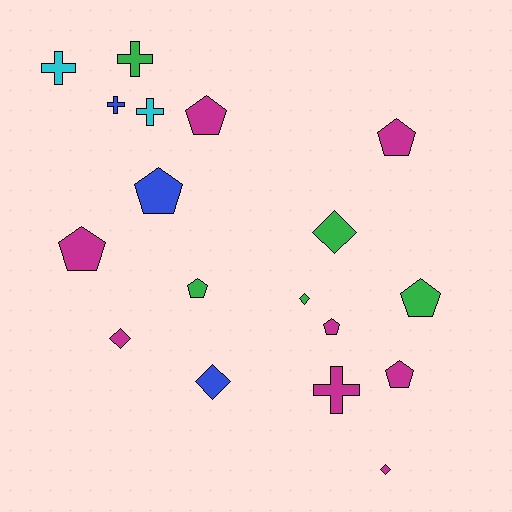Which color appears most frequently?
Magenta, with 8 objects.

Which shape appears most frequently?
Pentagon, with 8 objects.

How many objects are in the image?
There are 18 objects.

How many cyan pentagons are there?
There are no cyan pentagons.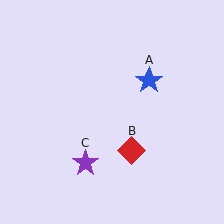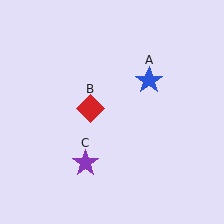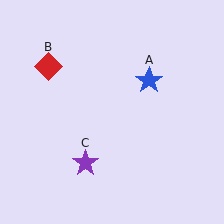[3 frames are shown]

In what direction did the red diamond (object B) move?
The red diamond (object B) moved up and to the left.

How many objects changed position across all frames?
1 object changed position: red diamond (object B).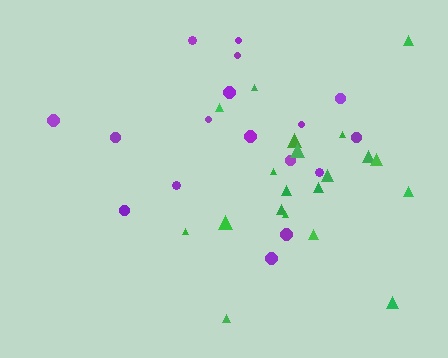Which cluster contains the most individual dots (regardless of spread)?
Green (20).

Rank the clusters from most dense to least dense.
green, purple.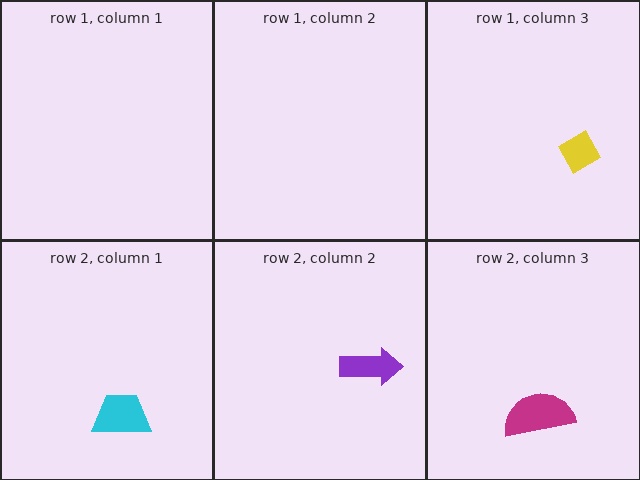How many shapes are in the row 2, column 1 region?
1.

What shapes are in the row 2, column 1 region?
The cyan trapezoid.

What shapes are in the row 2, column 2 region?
The purple arrow.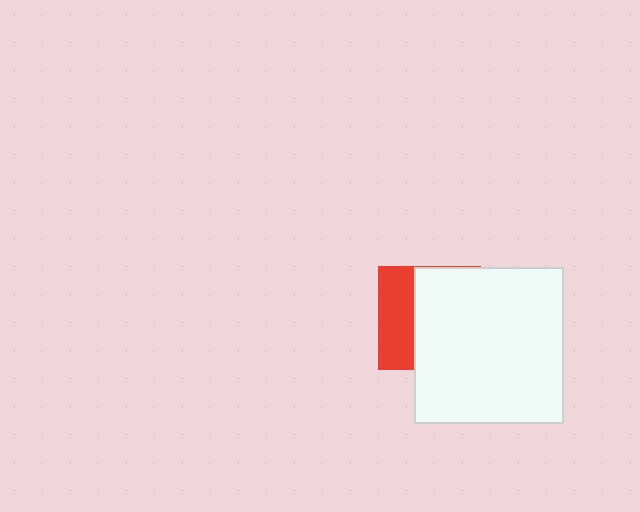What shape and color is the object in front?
The object in front is a white rectangle.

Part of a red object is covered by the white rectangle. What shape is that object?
It is a square.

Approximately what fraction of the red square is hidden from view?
Roughly 64% of the red square is hidden behind the white rectangle.